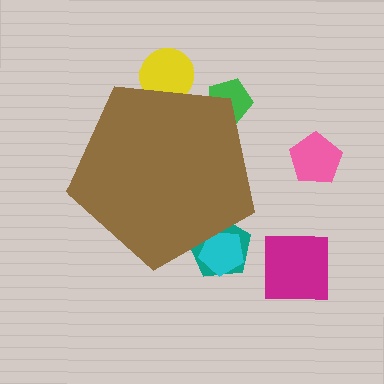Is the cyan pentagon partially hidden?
Yes, the cyan pentagon is partially hidden behind the brown pentagon.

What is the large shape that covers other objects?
A brown pentagon.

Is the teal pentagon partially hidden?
Yes, the teal pentagon is partially hidden behind the brown pentagon.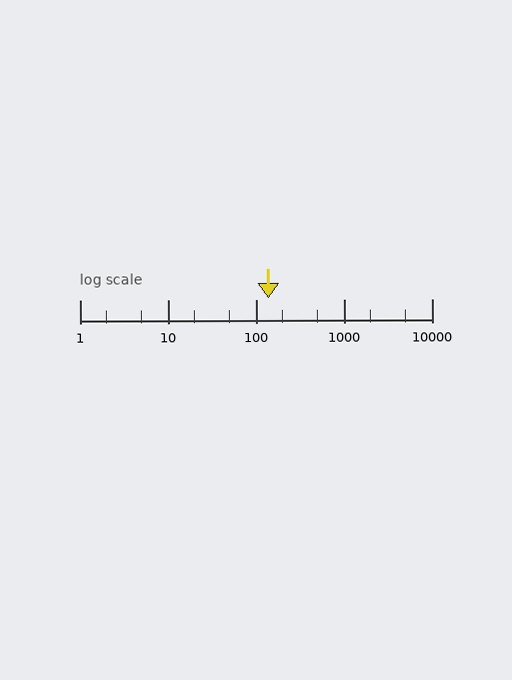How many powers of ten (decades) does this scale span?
The scale spans 4 decades, from 1 to 10000.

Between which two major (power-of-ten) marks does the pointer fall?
The pointer is between 100 and 1000.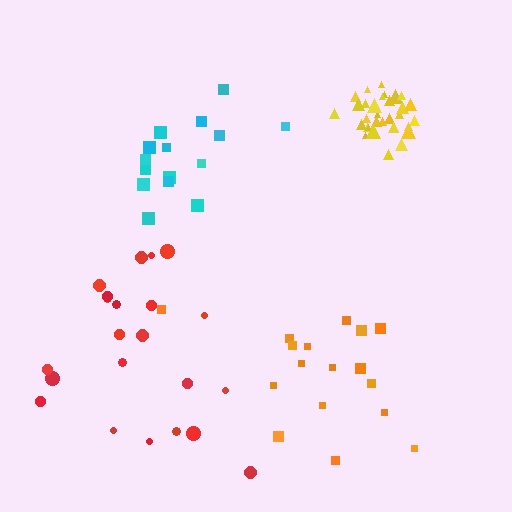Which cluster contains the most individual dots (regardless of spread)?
Yellow (34).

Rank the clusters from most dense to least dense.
yellow, cyan, orange, red.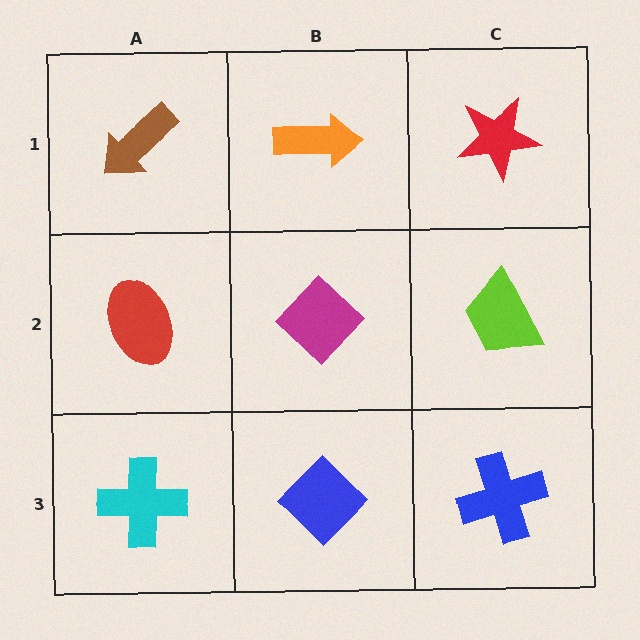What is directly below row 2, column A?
A cyan cross.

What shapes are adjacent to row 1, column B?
A magenta diamond (row 2, column B), a brown arrow (row 1, column A), a red star (row 1, column C).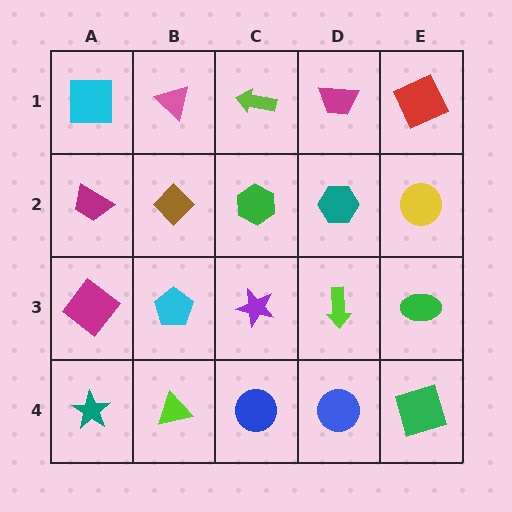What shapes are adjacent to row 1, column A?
A magenta trapezoid (row 2, column A), a pink triangle (row 1, column B).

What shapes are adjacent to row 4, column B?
A cyan pentagon (row 3, column B), a teal star (row 4, column A), a blue circle (row 4, column C).